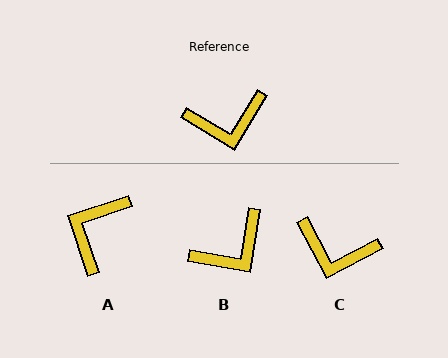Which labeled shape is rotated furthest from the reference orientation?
A, about 130 degrees away.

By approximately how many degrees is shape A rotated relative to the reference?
Approximately 130 degrees clockwise.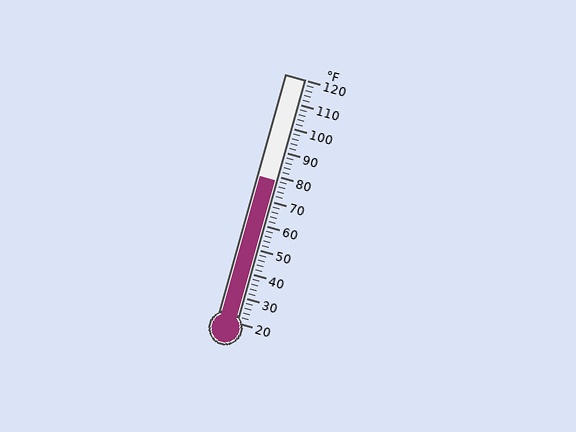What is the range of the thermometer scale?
The thermometer scale ranges from 20°F to 120°F.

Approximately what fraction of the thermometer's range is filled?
The thermometer is filled to approximately 60% of its range.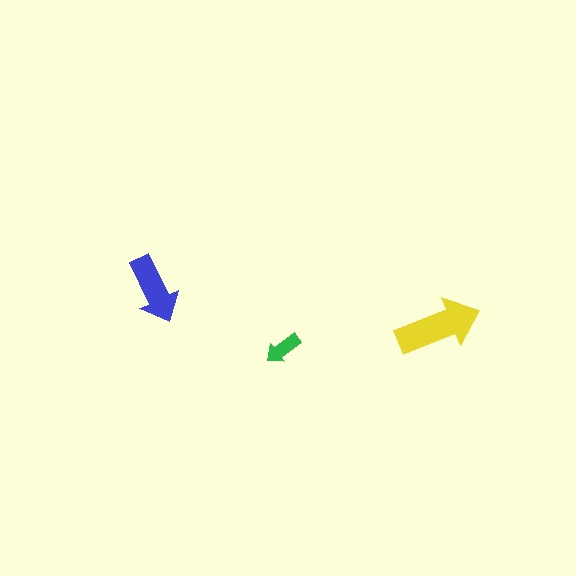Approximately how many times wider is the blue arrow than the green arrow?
About 2 times wider.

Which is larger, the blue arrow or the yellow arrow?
The yellow one.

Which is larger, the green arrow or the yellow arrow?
The yellow one.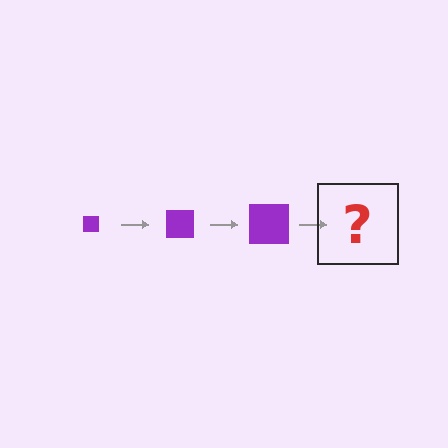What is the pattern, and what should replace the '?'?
The pattern is that the square gets progressively larger each step. The '?' should be a purple square, larger than the previous one.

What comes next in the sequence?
The next element should be a purple square, larger than the previous one.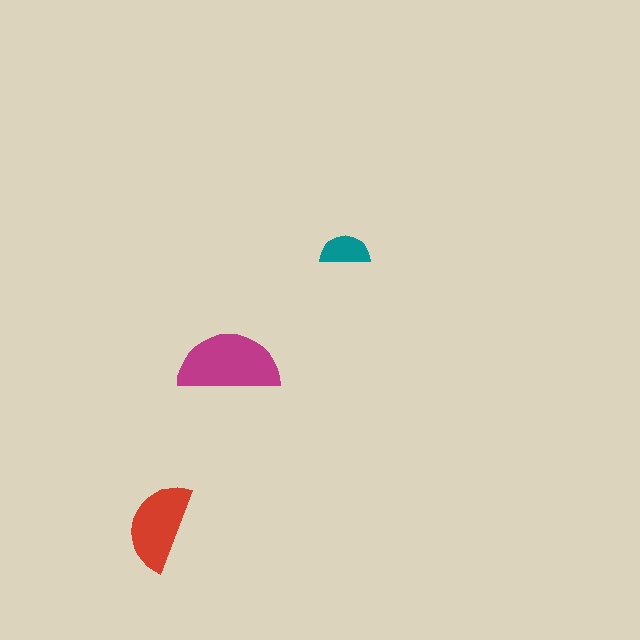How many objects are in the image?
There are 3 objects in the image.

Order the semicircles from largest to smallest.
the magenta one, the red one, the teal one.